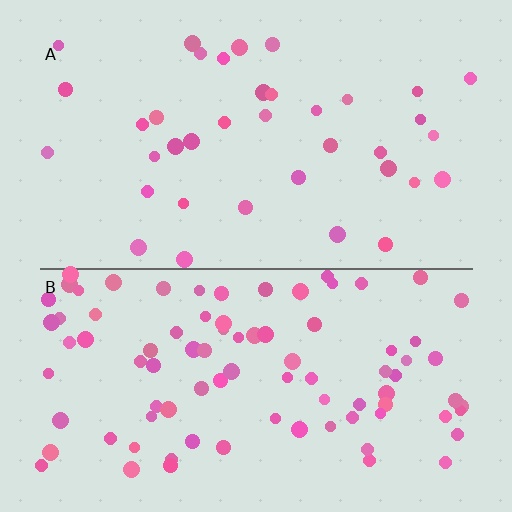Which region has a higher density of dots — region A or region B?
B (the bottom).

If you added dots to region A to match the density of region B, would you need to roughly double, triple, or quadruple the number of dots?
Approximately double.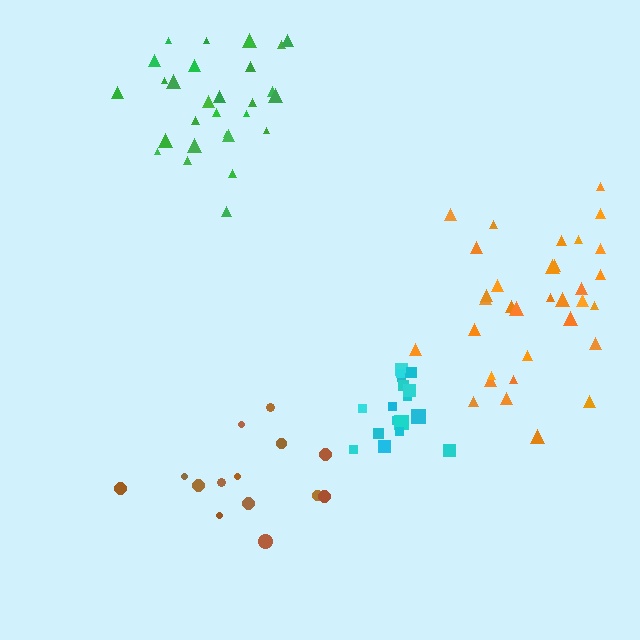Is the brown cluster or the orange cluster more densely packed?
Orange.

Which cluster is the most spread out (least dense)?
Brown.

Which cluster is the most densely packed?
Cyan.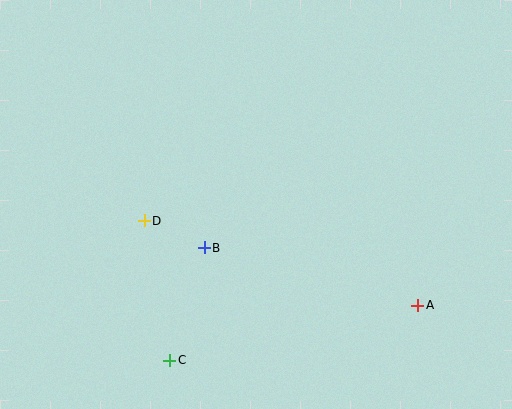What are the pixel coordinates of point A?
Point A is at (418, 305).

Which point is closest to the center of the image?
Point B at (204, 248) is closest to the center.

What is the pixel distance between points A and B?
The distance between A and B is 221 pixels.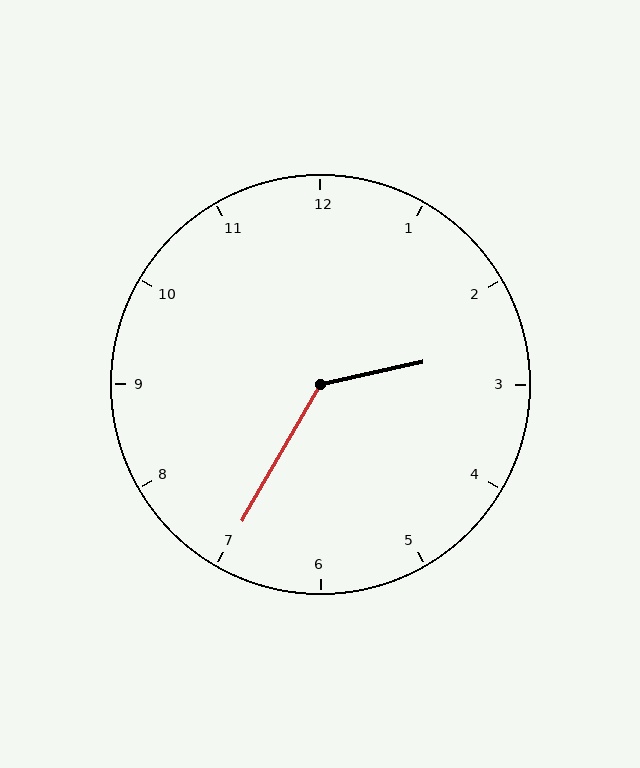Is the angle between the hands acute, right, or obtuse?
It is obtuse.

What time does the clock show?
2:35.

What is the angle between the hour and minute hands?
Approximately 132 degrees.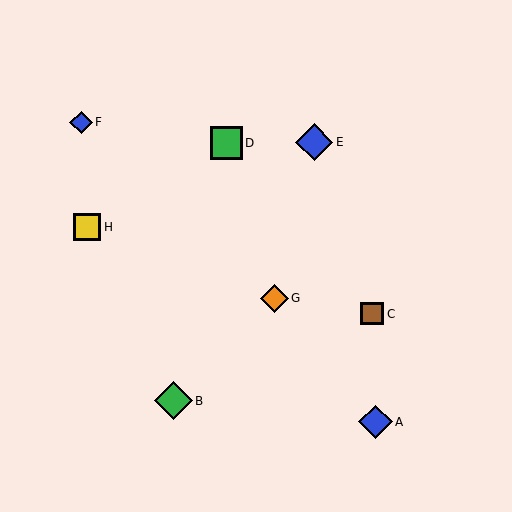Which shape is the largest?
The green diamond (labeled B) is the largest.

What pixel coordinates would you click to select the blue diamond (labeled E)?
Click at (314, 142) to select the blue diamond E.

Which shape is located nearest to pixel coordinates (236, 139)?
The green square (labeled D) at (226, 143) is nearest to that location.